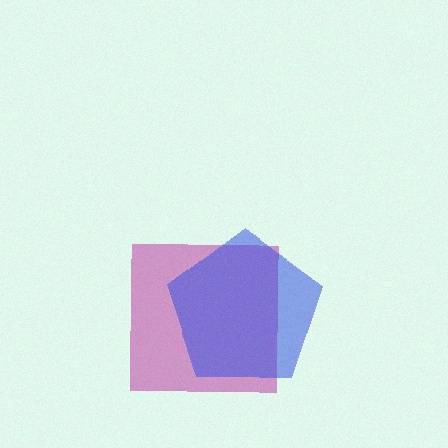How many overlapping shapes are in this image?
There are 2 overlapping shapes in the image.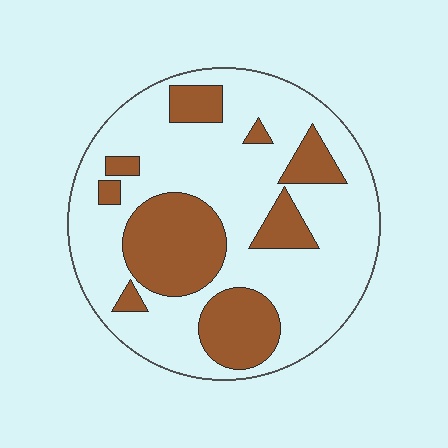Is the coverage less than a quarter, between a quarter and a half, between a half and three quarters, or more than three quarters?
Between a quarter and a half.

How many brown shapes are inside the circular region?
9.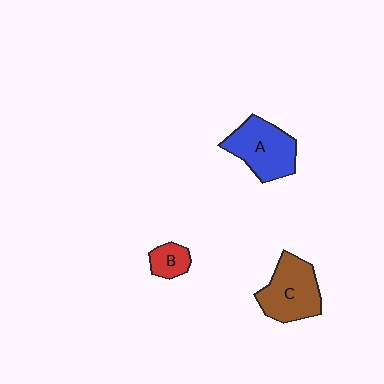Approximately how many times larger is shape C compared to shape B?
Approximately 2.6 times.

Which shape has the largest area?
Shape A (blue).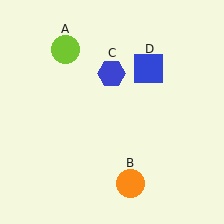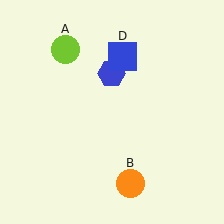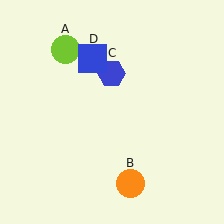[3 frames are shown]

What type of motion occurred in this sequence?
The blue square (object D) rotated counterclockwise around the center of the scene.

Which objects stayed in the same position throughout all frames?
Lime circle (object A) and orange circle (object B) and blue hexagon (object C) remained stationary.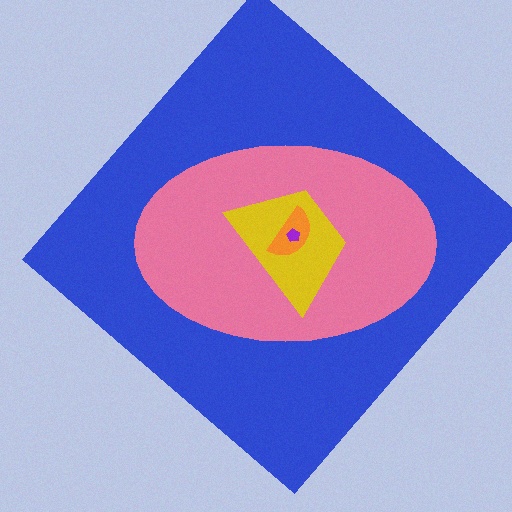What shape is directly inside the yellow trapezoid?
The orange semicircle.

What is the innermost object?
The purple pentagon.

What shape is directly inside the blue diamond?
The pink ellipse.